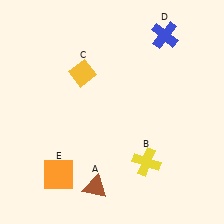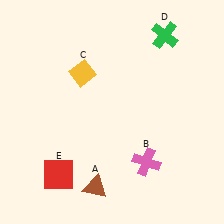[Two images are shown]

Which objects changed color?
B changed from yellow to pink. D changed from blue to green. E changed from orange to red.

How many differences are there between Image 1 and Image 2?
There are 3 differences between the two images.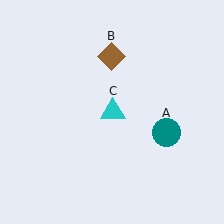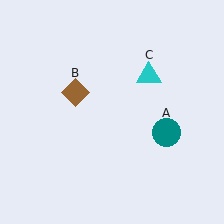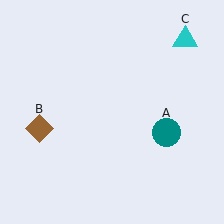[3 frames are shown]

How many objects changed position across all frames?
2 objects changed position: brown diamond (object B), cyan triangle (object C).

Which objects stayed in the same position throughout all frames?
Teal circle (object A) remained stationary.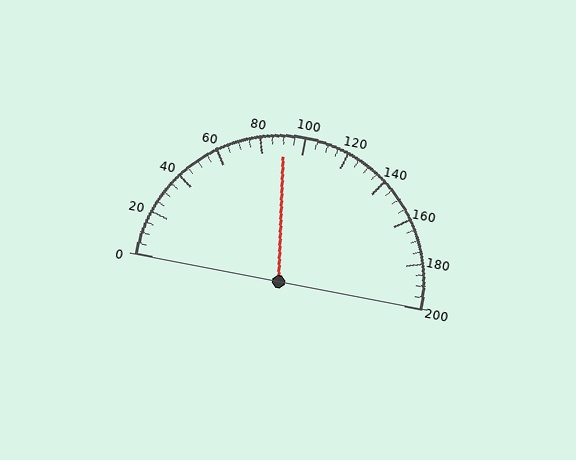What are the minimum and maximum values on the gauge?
The gauge ranges from 0 to 200.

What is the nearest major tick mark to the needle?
The nearest major tick mark is 80.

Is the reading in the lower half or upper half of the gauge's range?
The reading is in the lower half of the range (0 to 200).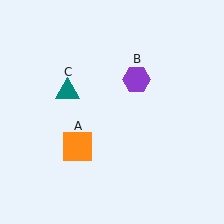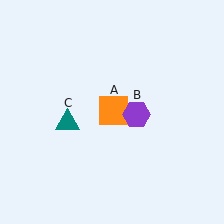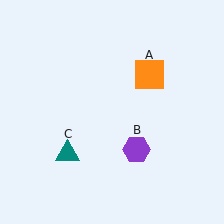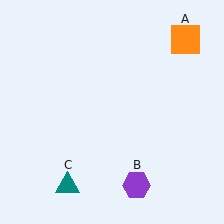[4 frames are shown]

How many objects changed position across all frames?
3 objects changed position: orange square (object A), purple hexagon (object B), teal triangle (object C).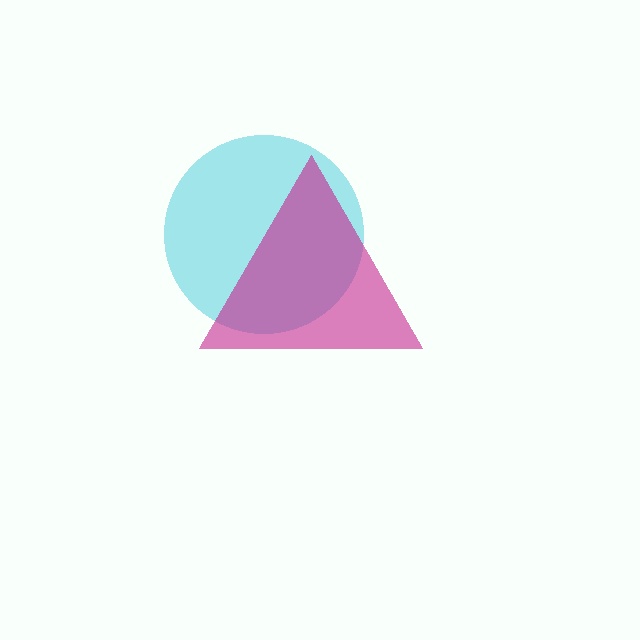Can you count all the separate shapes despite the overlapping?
Yes, there are 2 separate shapes.